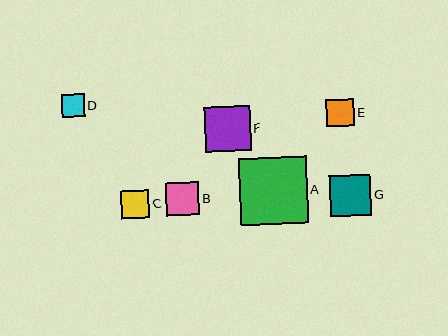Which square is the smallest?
Square D is the smallest with a size of approximately 23 pixels.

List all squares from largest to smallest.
From largest to smallest: A, F, G, B, C, E, D.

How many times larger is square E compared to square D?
Square E is approximately 1.2 times the size of square D.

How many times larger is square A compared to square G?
Square A is approximately 1.6 times the size of square G.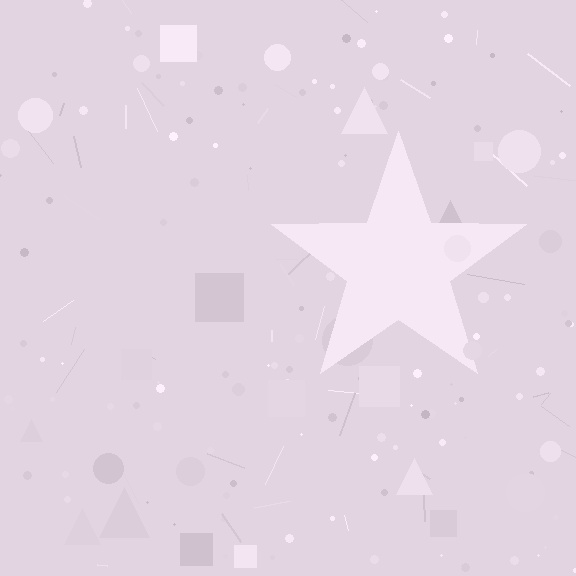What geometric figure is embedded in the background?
A star is embedded in the background.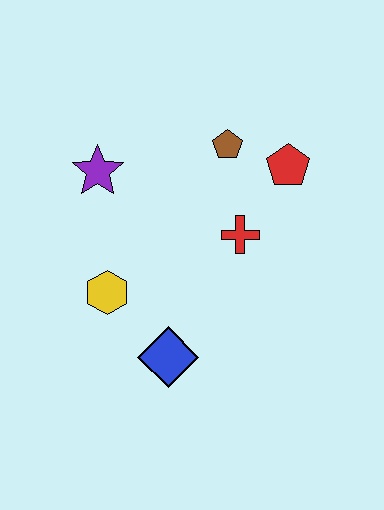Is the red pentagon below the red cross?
No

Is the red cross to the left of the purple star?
No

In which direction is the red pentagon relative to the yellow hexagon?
The red pentagon is to the right of the yellow hexagon.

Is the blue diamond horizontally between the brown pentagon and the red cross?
No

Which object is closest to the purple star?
The yellow hexagon is closest to the purple star.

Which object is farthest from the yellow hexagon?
The red pentagon is farthest from the yellow hexagon.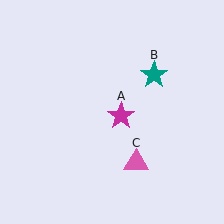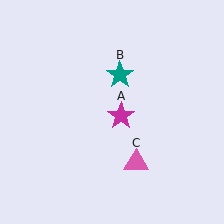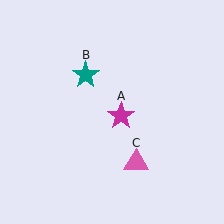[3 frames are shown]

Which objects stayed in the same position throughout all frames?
Magenta star (object A) and pink triangle (object C) remained stationary.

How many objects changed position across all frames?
1 object changed position: teal star (object B).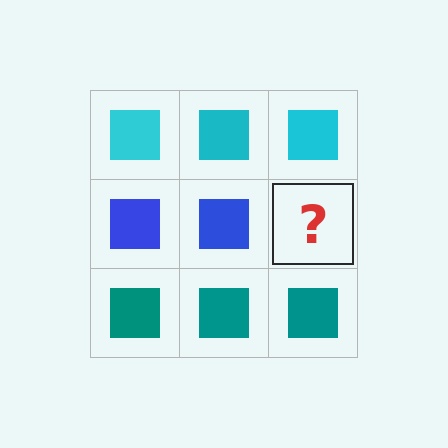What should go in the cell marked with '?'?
The missing cell should contain a blue square.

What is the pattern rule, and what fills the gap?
The rule is that each row has a consistent color. The gap should be filled with a blue square.